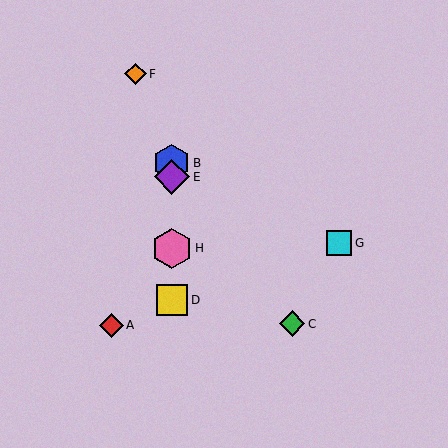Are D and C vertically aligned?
No, D is at x≈172 and C is at x≈292.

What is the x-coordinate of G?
Object G is at x≈339.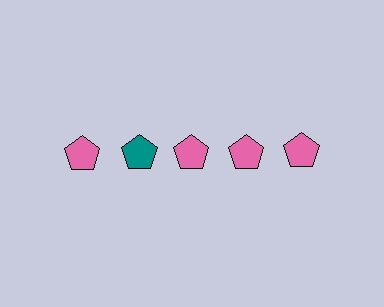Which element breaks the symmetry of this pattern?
The teal pentagon in the top row, second from left column breaks the symmetry. All other shapes are pink pentagons.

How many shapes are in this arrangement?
There are 5 shapes arranged in a grid pattern.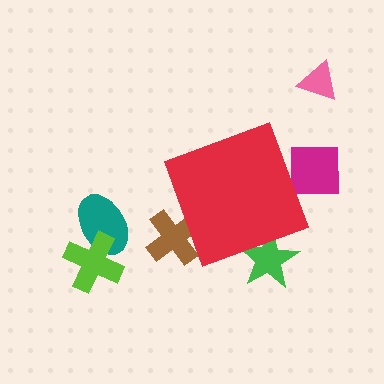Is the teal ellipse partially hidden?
No, the teal ellipse is fully visible.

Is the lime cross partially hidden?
No, the lime cross is fully visible.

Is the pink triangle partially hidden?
No, the pink triangle is fully visible.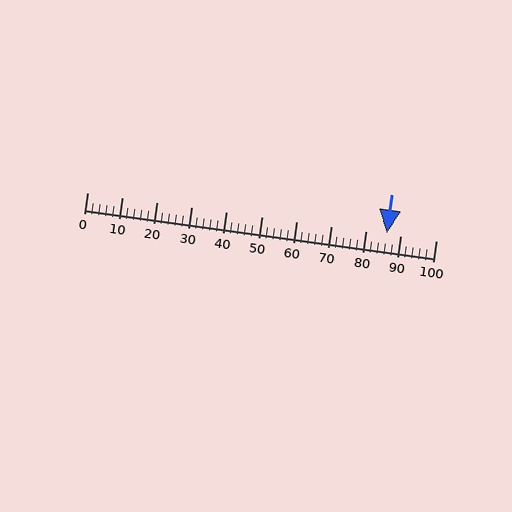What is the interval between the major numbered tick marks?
The major tick marks are spaced 10 units apart.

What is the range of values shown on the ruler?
The ruler shows values from 0 to 100.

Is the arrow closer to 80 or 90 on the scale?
The arrow is closer to 90.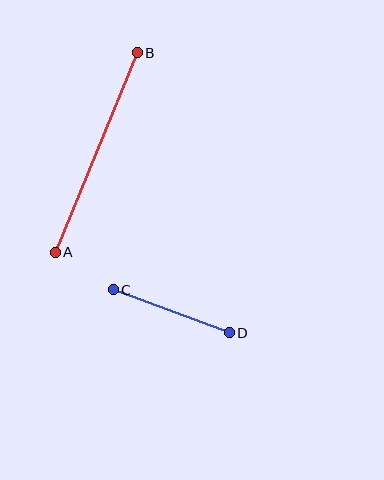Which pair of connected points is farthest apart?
Points A and B are farthest apart.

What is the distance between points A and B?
The distance is approximately 215 pixels.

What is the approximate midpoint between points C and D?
The midpoint is at approximately (171, 311) pixels.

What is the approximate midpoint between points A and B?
The midpoint is at approximately (96, 153) pixels.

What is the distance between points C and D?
The distance is approximately 124 pixels.